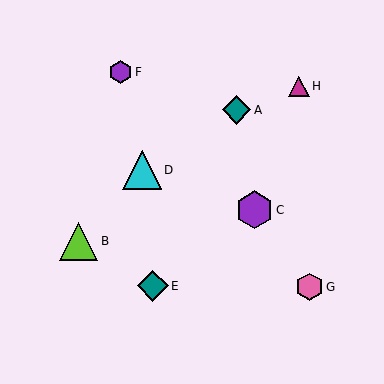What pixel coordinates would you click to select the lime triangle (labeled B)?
Click at (79, 241) to select the lime triangle B.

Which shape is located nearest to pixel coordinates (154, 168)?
The cyan triangle (labeled D) at (142, 170) is nearest to that location.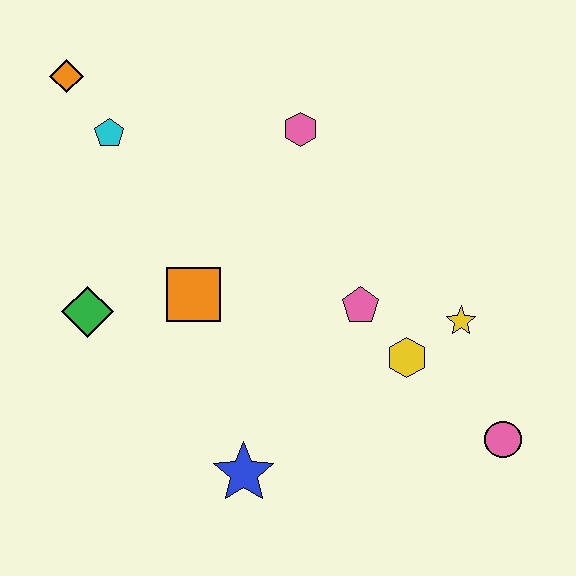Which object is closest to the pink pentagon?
The yellow hexagon is closest to the pink pentagon.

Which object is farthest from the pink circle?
The orange diamond is farthest from the pink circle.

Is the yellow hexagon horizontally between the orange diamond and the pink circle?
Yes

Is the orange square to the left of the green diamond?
No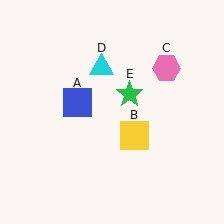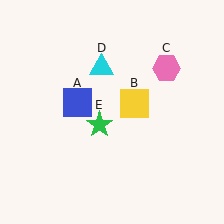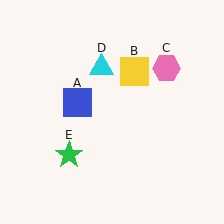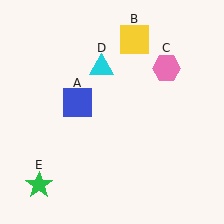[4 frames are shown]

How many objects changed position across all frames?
2 objects changed position: yellow square (object B), green star (object E).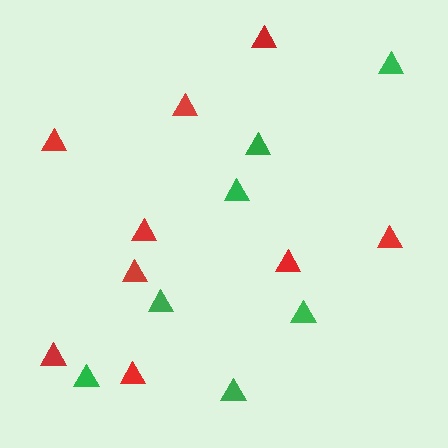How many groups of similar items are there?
There are 2 groups: one group of green triangles (7) and one group of red triangles (9).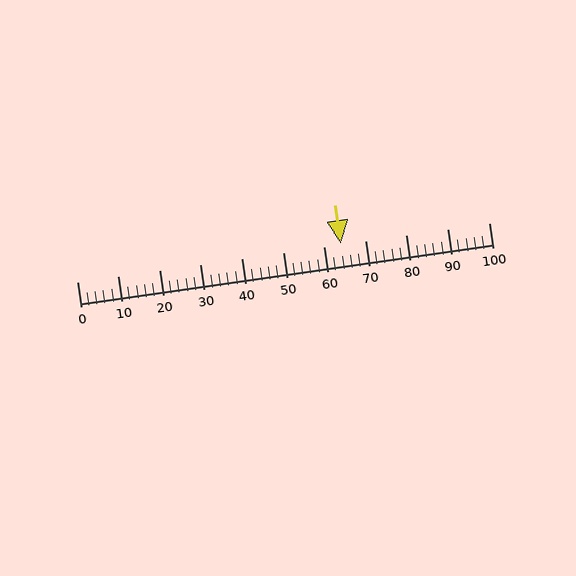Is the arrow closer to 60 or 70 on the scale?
The arrow is closer to 60.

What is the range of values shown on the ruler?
The ruler shows values from 0 to 100.